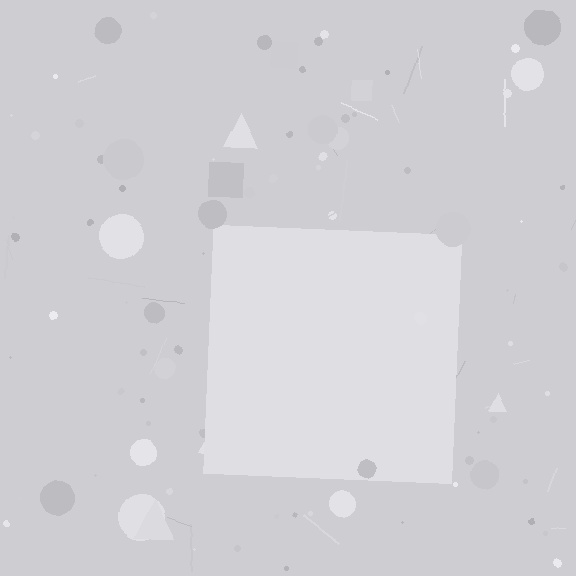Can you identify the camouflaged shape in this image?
The camouflaged shape is a square.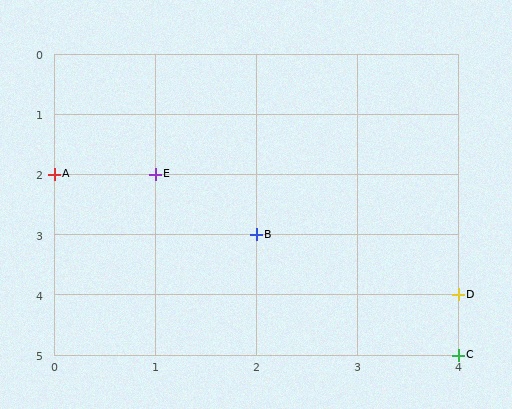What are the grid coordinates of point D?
Point D is at grid coordinates (4, 4).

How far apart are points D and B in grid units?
Points D and B are 2 columns and 1 row apart (about 2.2 grid units diagonally).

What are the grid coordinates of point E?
Point E is at grid coordinates (1, 2).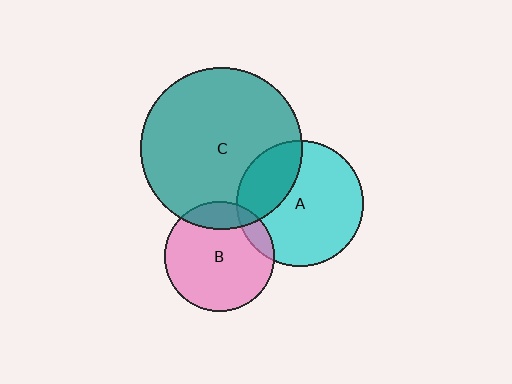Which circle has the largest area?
Circle C (teal).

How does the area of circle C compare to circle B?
Approximately 2.2 times.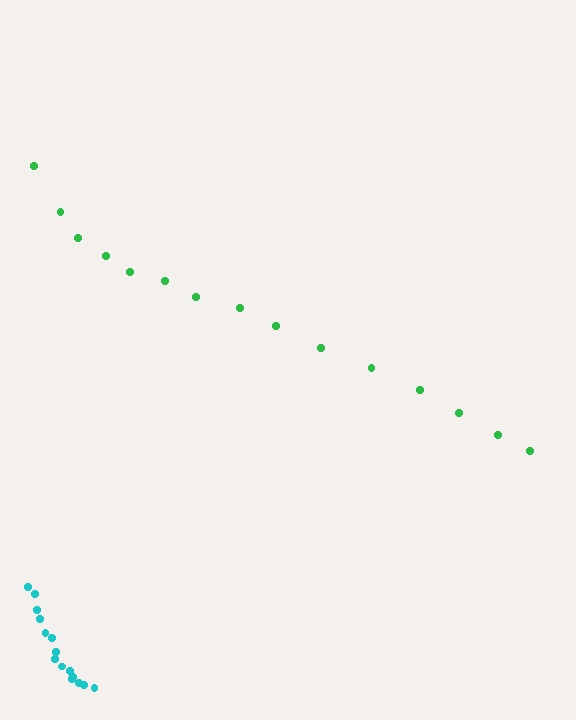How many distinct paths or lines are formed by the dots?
There are 2 distinct paths.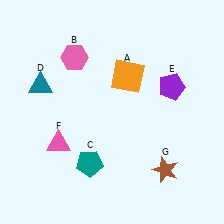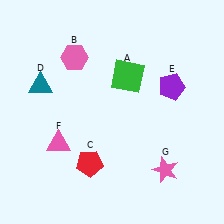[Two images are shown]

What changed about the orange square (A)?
In Image 1, A is orange. In Image 2, it changed to green.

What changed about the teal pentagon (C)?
In Image 1, C is teal. In Image 2, it changed to red.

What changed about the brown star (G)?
In Image 1, G is brown. In Image 2, it changed to pink.